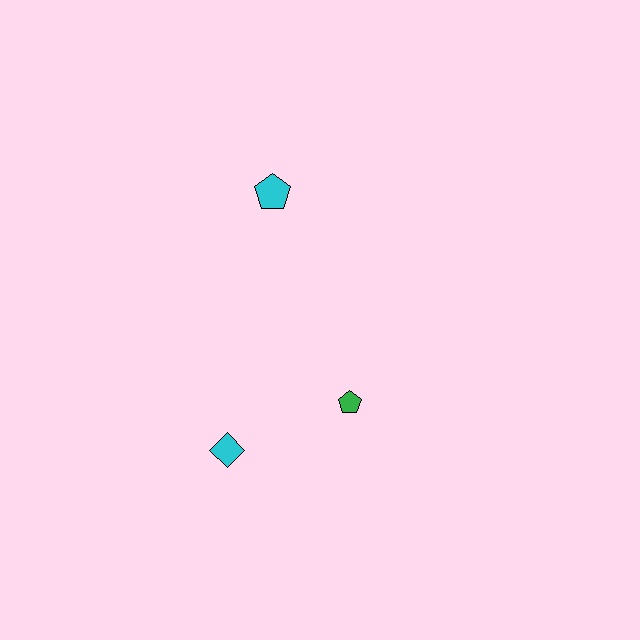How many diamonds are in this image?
There is 1 diamond.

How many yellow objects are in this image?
There are no yellow objects.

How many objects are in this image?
There are 3 objects.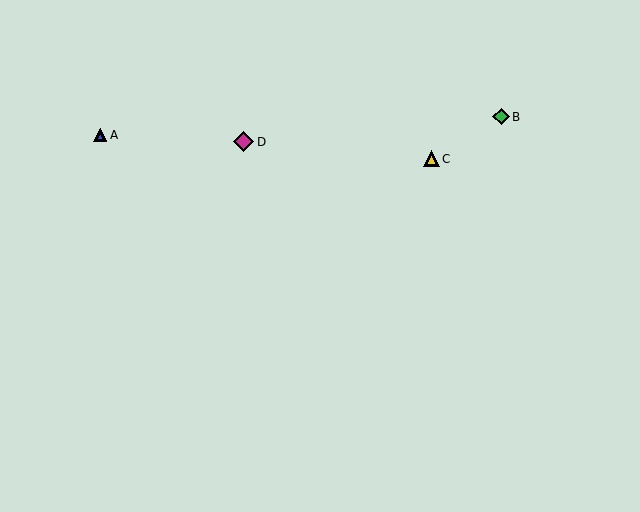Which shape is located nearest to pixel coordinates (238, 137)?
The magenta diamond (labeled D) at (244, 142) is nearest to that location.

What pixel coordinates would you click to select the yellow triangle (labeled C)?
Click at (431, 159) to select the yellow triangle C.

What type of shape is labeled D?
Shape D is a magenta diamond.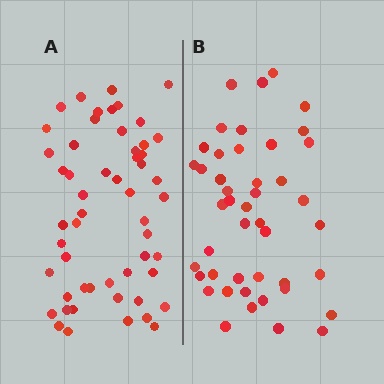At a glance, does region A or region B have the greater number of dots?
Region A (the left region) has more dots.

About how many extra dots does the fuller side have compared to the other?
Region A has roughly 8 or so more dots than region B.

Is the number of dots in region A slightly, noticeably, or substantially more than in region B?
Region A has only slightly more — the two regions are fairly close. The ratio is roughly 1.2 to 1.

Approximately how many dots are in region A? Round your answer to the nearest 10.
About 50 dots. (The exact count is 54, which rounds to 50.)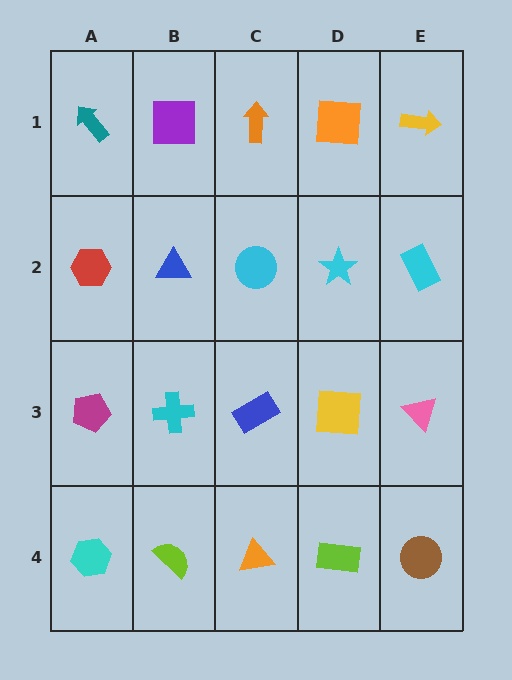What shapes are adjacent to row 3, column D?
A cyan star (row 2, column D), a lime rectangle (row 4, column D), a blue rectangle (row 3, column C), a pink triangle (row 3, column E).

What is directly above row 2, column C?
An orange arrow.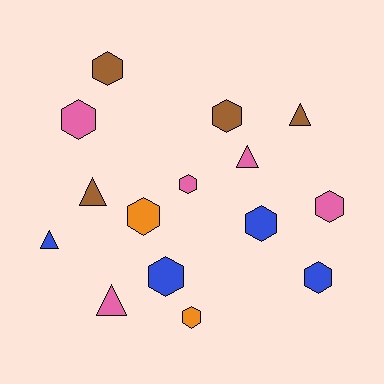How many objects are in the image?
There are 15 objects.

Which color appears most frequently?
Pink, with 5 objects.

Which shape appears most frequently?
Hexagon, with 10 objects.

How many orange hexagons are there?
There are 2 orange hexagons.